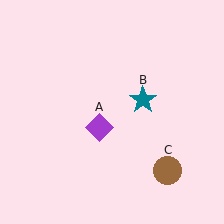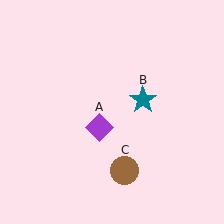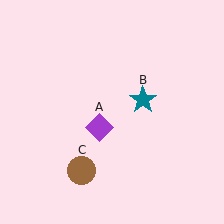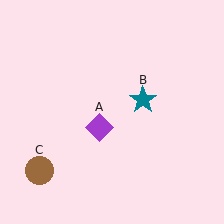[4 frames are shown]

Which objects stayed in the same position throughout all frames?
Purple diamond (object A) and teal star (object B) remained stationary.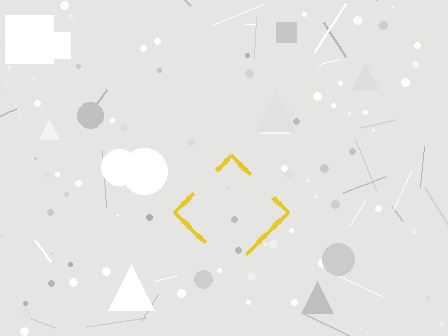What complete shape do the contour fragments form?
The contour fragments form a diamond.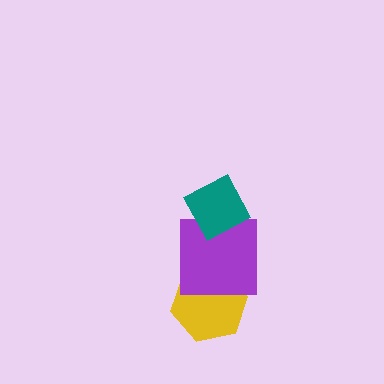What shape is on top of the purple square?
The teal diamond is on top of the purple square.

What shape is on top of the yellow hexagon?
The purple square is on top of the yellow hexagon.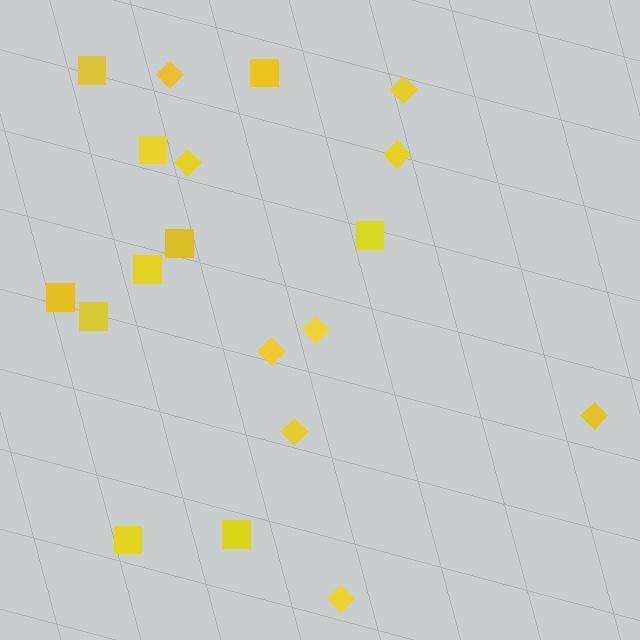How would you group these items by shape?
There are 2 groups: one group of diamonds (9) and one group of squares (10).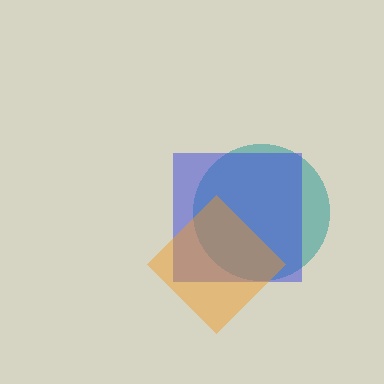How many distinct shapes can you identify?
There are 3 distinct shapes: a teal circle, a blue square, an orange diamond.